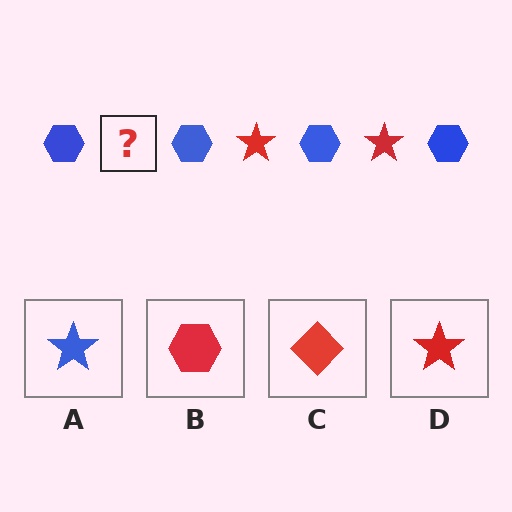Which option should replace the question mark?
Option D.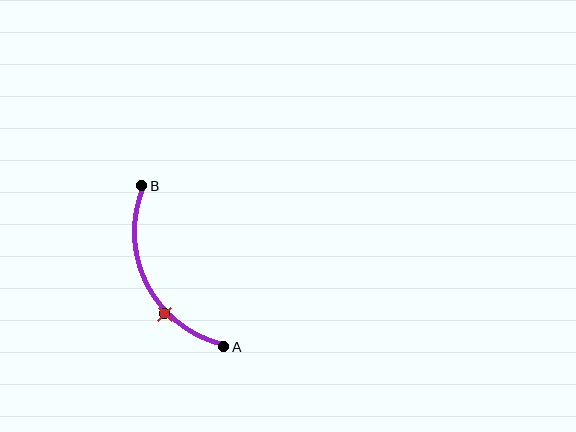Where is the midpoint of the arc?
The arc midpoint is the point on the curve farthest from the straight line joining A and B. It sits to the left of that line.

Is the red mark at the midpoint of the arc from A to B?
No. The red mark lies on the arc but is closer to endpoint A. The arc midpoint would be at the point on the curve equidistant along the arc from both A and B.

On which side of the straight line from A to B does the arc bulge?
The arc bulges to the left of the straight line connecting A and B.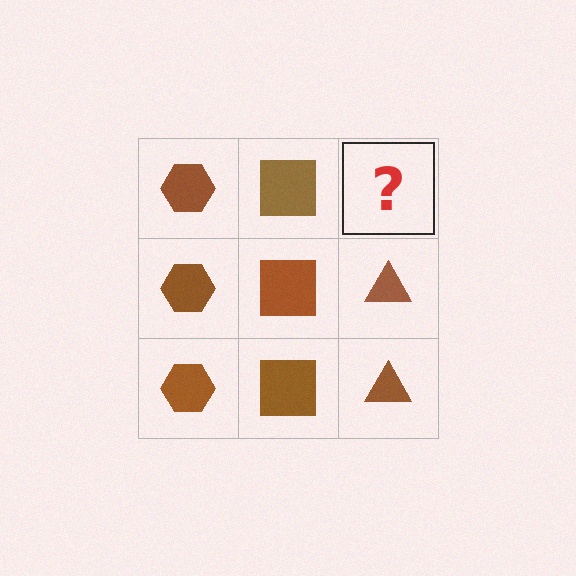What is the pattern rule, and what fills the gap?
The rule is that each column has a consistent shape. The gap should be filled with a brown triangle.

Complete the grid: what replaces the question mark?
The question mark should be replaced with a brown triangle.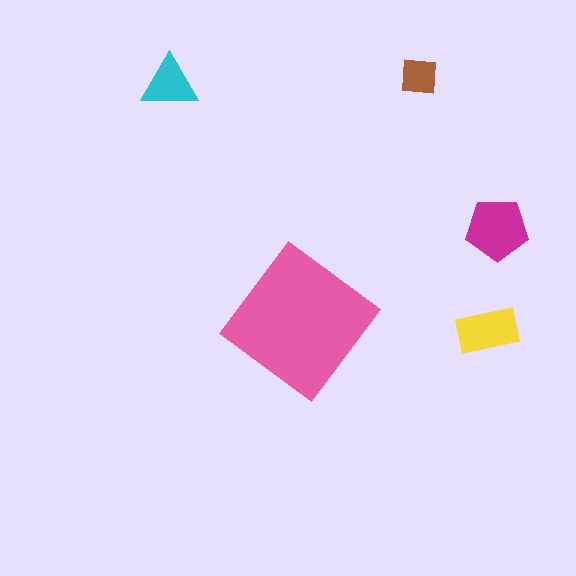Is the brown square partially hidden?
No, the brown square is fully visible.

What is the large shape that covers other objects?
A pink diamond.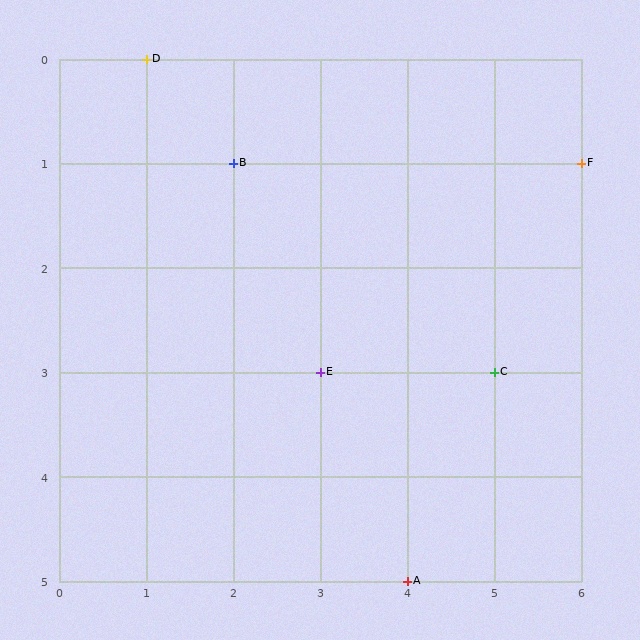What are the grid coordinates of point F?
Point F is at grid coordinates (6, 1).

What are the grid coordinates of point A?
Point A is at grid coordinates (4, 5).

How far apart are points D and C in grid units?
Points D and C are 4 columns and 3 rows apart (about 5.0 grid units diagonally).